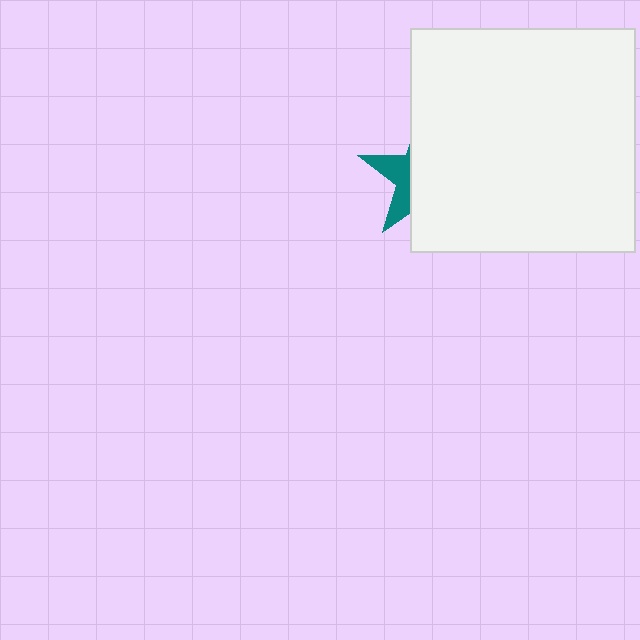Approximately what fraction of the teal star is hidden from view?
Roughly 70% of the teal star is hidden behind the white square.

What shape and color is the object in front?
The object in front is a white square.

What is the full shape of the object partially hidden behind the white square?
The partially hidden object is a teal star.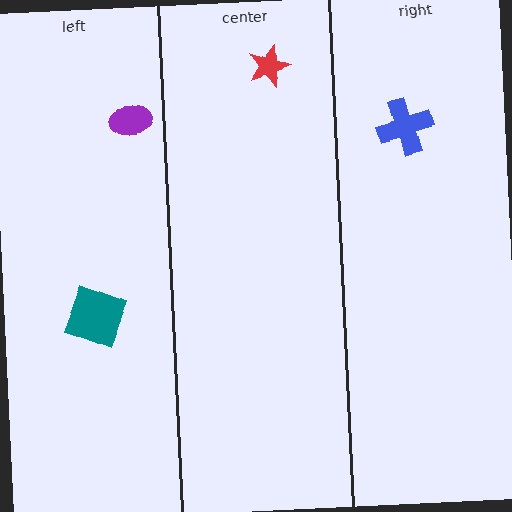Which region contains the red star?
The center region.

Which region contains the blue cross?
The right region.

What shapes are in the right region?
The blue cross.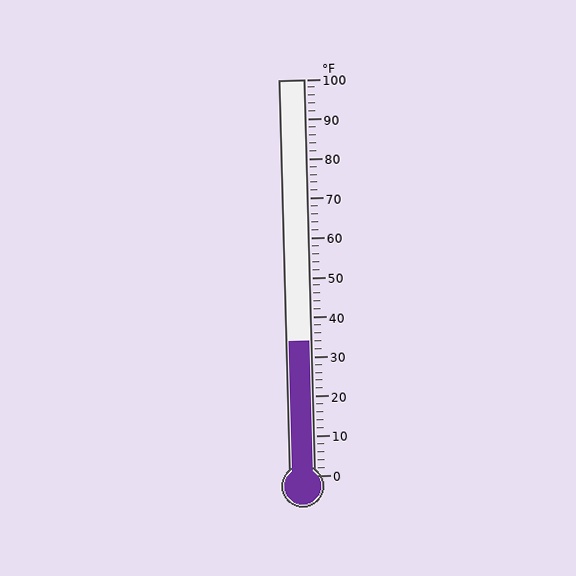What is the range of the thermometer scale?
The thermometer scale ranges from 0°F to 100°F.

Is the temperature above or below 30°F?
The temperature is above 30°F.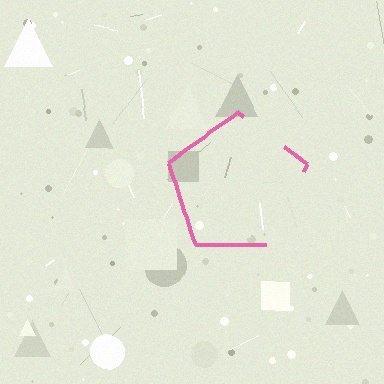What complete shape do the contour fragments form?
The contour fragments form a pentagon.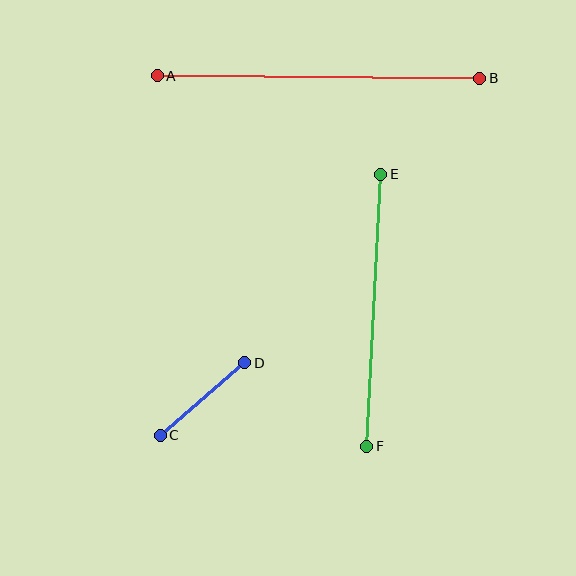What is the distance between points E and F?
The distance is approximately 272 pixels.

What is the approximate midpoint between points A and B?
The midpoint is at approximately (318, 77) pixels.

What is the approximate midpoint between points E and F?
The midpoint is at approximately (374, 310) pixels.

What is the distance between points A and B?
The distance is approximately 322 pixels.